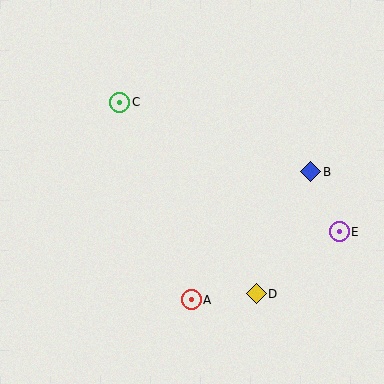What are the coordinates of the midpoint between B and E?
The midpoint between B and E is at (325, 202).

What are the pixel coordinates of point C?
Point C is at (120, 102).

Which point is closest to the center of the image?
Point A at (191, 300) is closest to the center.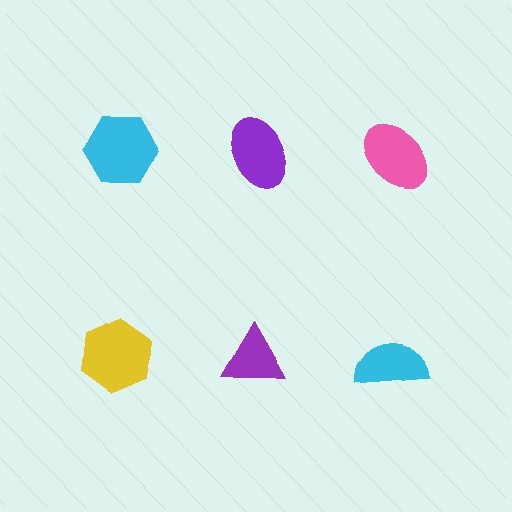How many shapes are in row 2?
3 shapes.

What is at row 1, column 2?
A purple ellipse.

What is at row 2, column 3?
A cyan semicircle.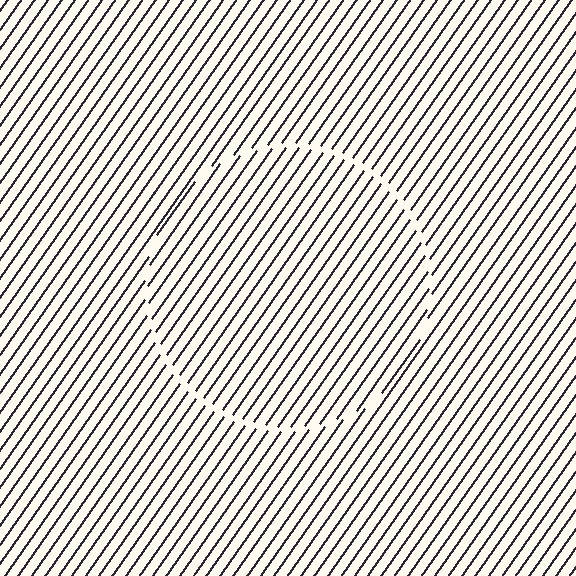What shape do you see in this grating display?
An illusory circle. The interior of the shape contains the same grating, shifted by half a period — the contour is defined by the phase discontinuity where line-ends from the inner and outer gratings abut.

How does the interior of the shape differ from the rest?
The interior of the shape contains the same grating, shifted by half a period — the contour is defined by the phase discontinuity where line-ends from the inner and outer gratings abut.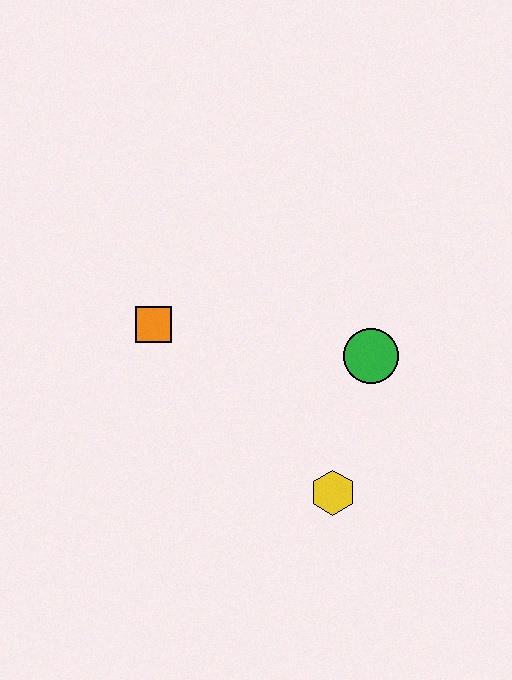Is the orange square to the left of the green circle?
Yes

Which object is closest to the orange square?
The green circle is closest to the orange square.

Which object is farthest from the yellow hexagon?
The orange square is farthest from the yellow hexagon.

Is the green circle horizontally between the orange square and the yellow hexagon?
No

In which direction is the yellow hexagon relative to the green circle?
The yellow hexagon is below the green circle.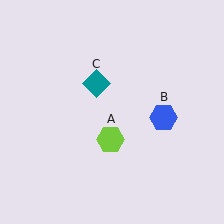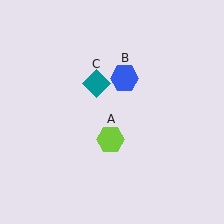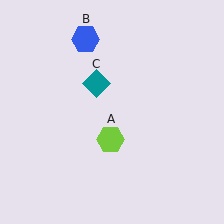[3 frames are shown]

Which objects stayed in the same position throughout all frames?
Lime hexagon (object A) and teal diamond (object C) remained stationary.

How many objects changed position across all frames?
1 object changed position: blue hexagon (object B).